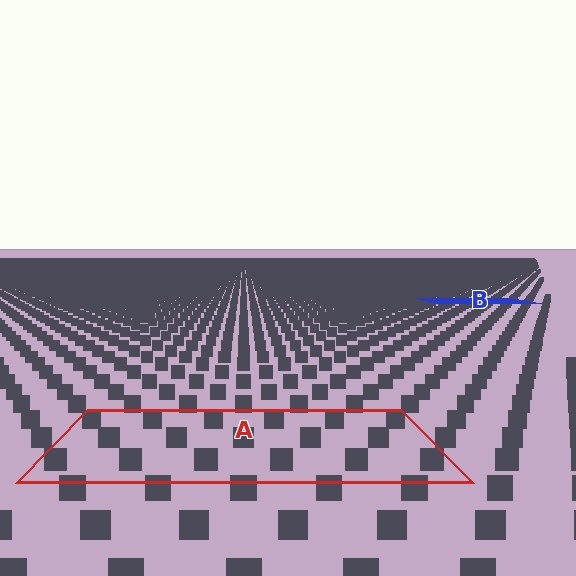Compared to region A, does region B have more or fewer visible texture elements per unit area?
Region B has more texture elements per unit area — they are packed more densely because it is farther away.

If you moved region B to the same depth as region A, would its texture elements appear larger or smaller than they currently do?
They would appear larger. At a closer depth, the same texture elements are projected at a bigger on-screen size.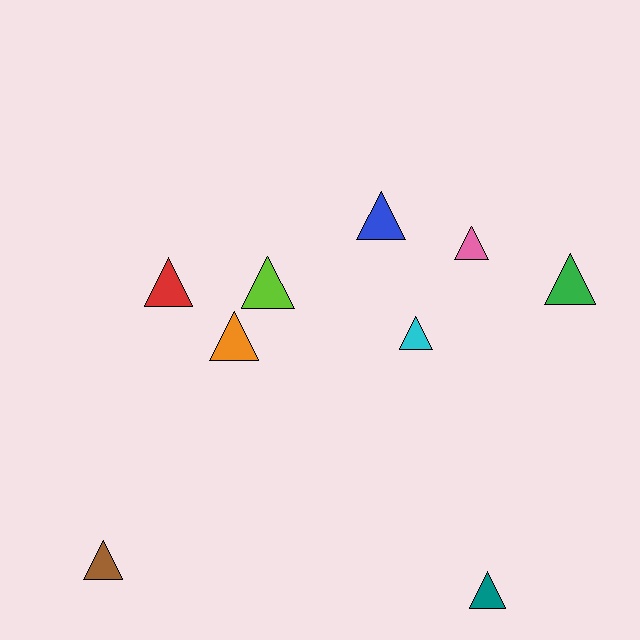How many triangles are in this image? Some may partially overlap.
There are 9 triangles.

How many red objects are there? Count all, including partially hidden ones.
There is 1 red object.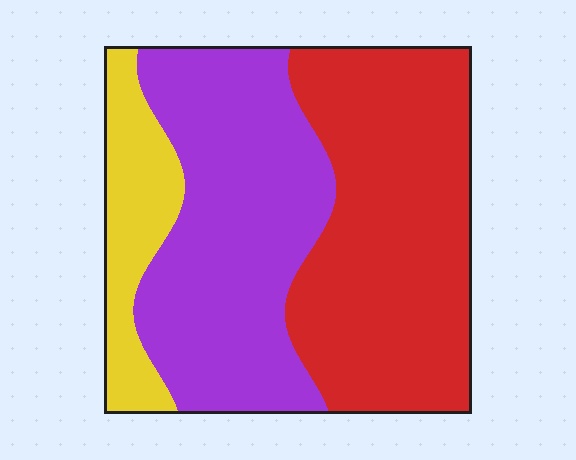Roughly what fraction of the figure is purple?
Purple covers 41% of the figure.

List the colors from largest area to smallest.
From largest to smallest: red, purple, yellow.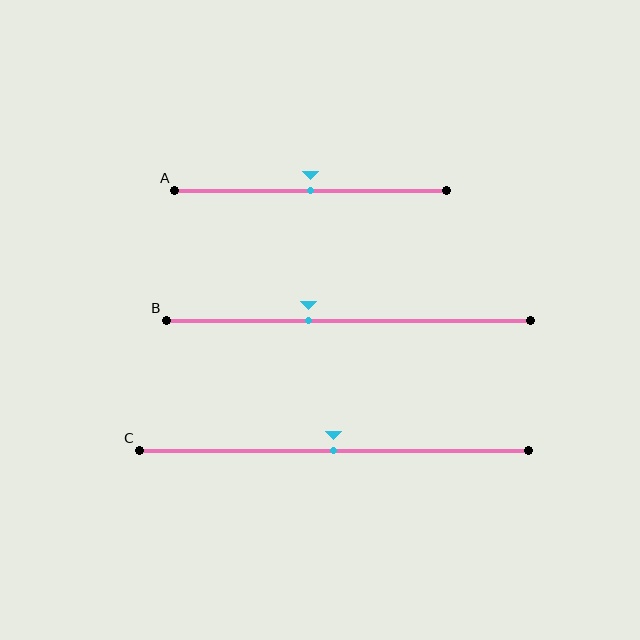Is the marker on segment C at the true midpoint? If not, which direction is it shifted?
Yes, the marker on segment C is at the true midpoint.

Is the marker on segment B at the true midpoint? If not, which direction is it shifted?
No, the marker on segment B is shifted to the left by about 11% of the segment length.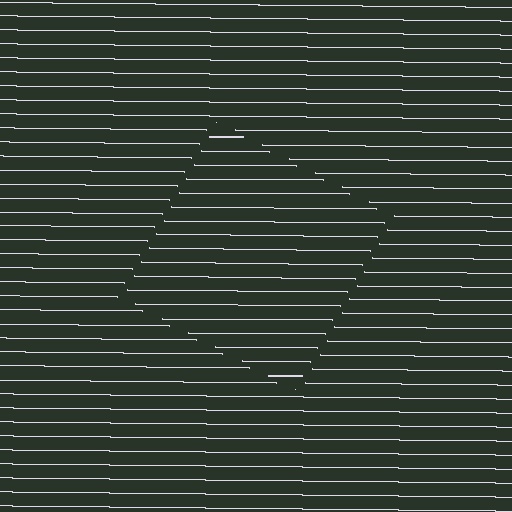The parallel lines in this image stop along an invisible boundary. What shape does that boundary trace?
An illusory square. The interior of the shape contains the same grating, shifted by half a period — the contour is defined by the phase discontinuity where line-ends from the inner and outer gratings abut.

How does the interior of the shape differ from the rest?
The interior of the shape contains the same grating, shifted by half a period — the contour is defined by the phase discontinuity where line-ends from the inner and outer gratings abut.